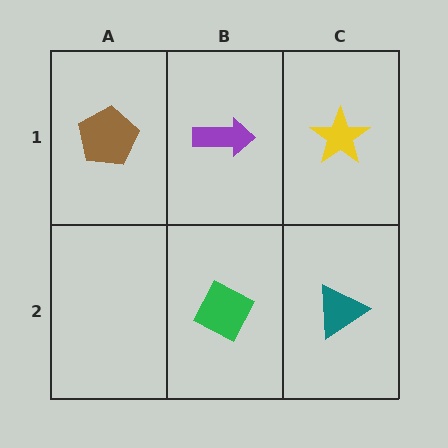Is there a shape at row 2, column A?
No, that cell is empty.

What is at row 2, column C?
A teal triangle.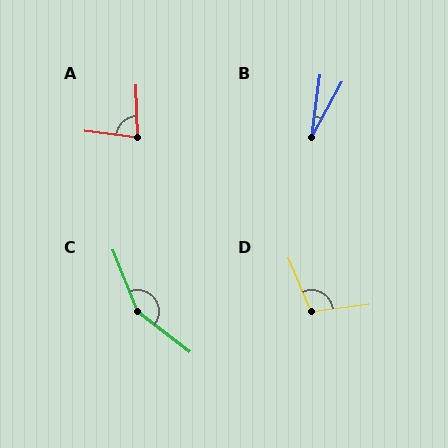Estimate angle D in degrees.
Approximately 106 degrees.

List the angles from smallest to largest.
B (21°), A (82°), D (106°), C (149°).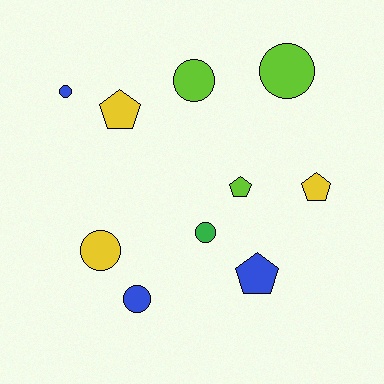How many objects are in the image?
There are 10 objects.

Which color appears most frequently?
Lime, with 3 objects.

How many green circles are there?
There is 1 green circle.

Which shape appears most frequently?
Circle, with 6 objects.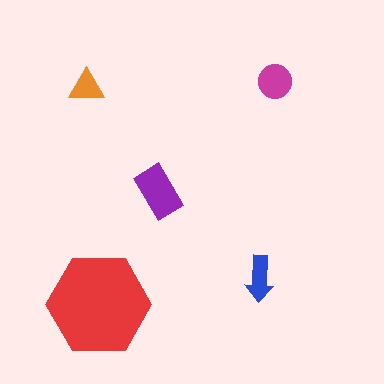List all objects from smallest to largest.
The orange triangle, the blue arrow, the magenta circle, the purple rectangle, the red hexagon.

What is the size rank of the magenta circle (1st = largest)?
3rd.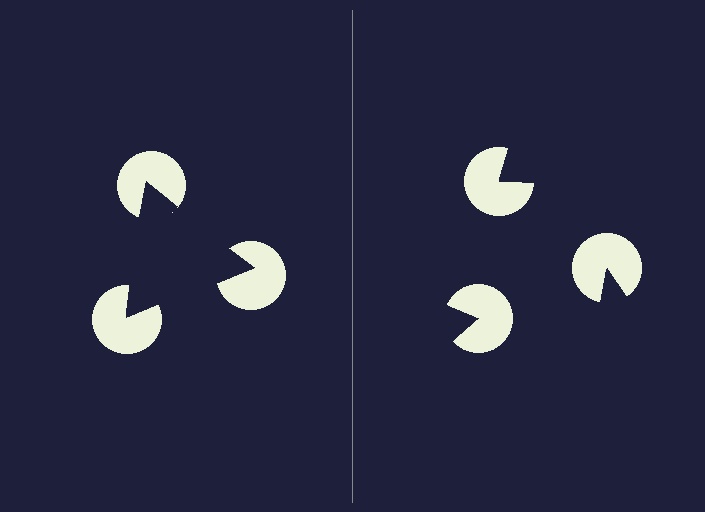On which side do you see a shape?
An illusory triangle appears on the left side. On the right side the wedge cuts are rotated, so no coherent shape forms.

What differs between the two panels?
The pac-man discs are positioned identically on both sides; only the wedge orientations differ. On the left they align to a triangle; on the right they are misaligned.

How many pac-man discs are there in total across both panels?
6 — 3 on each side.